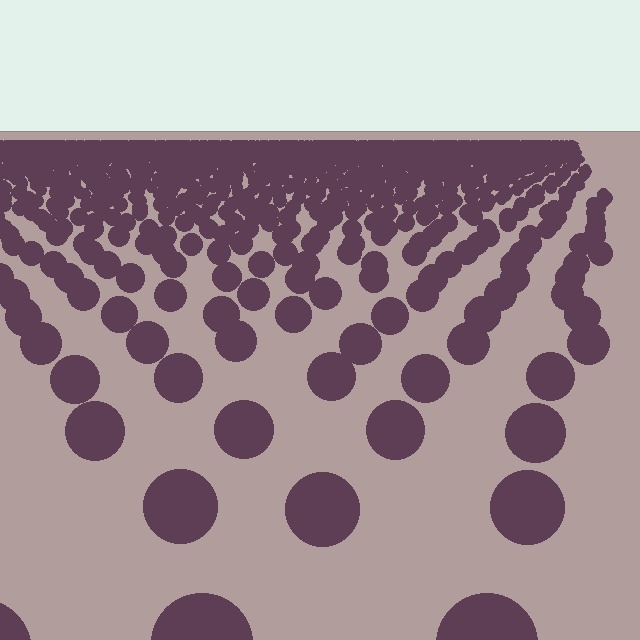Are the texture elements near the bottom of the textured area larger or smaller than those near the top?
Larger. Near the bottom, elements are closer to the viewer and appear at a bigger on-screen size.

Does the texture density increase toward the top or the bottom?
Density increases toward the top.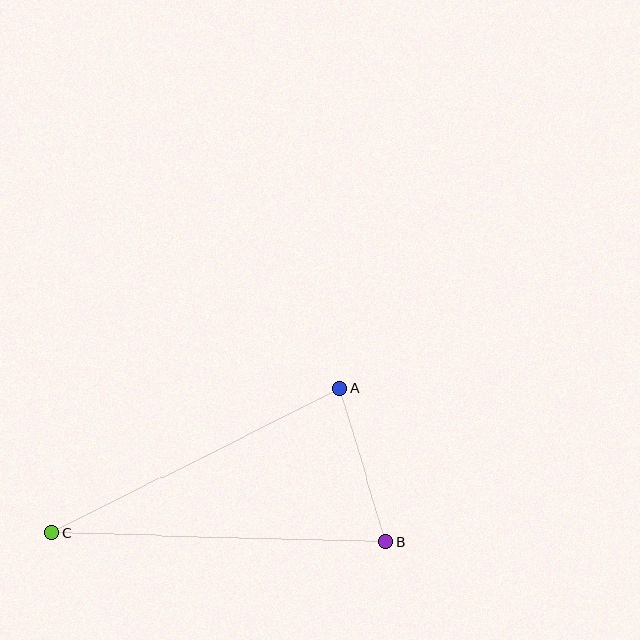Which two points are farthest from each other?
Points B and C are farthest from each other.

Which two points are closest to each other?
Points A and B are closest to each other.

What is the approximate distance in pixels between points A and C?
The distance between A and C is approximately 322 pixels.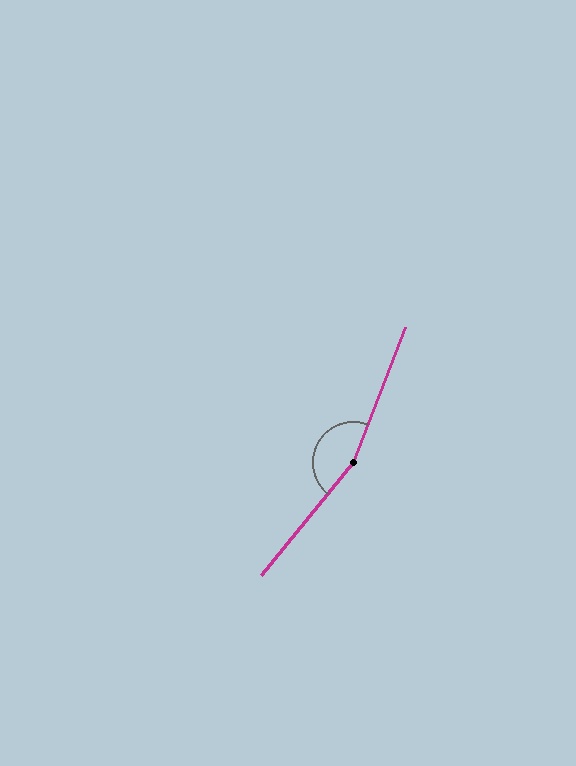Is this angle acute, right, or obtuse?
It is obtuse.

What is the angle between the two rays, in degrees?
Approximately 162 degrees.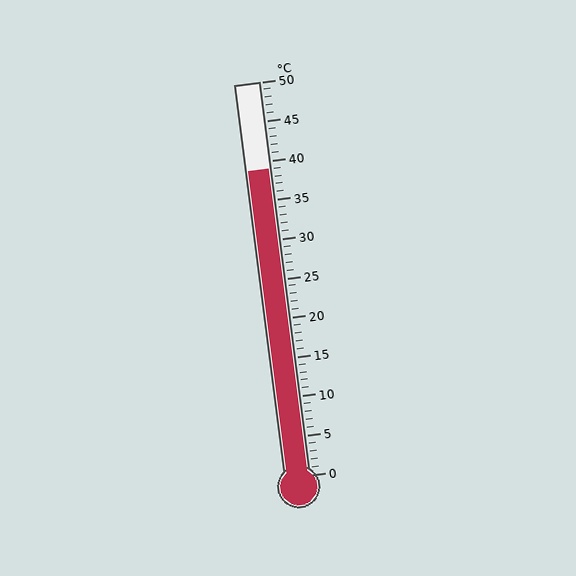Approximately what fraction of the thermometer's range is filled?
The thermometer is filled to approximately 80% of its range.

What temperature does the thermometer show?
The thermometer shows approximately 39°C.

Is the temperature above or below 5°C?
The temperature is above 5°C.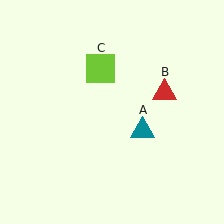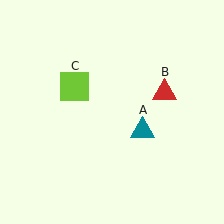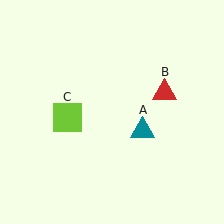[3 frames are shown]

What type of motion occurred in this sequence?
The lime square (object C) rotated counterclockwise around the center of the scene.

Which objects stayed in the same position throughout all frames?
Teal triangle (object A) and red triangle (object B) remained stationary.